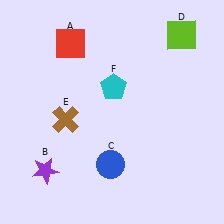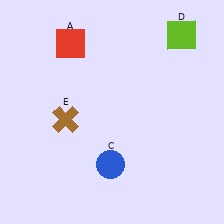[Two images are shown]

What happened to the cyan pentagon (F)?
The cyan pentagon (F) was removed in Image 2. It was in the top-right area of Image 1.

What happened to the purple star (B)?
The purple star (B) was removed in Image 2. It was in the bottom-left area of Image 1.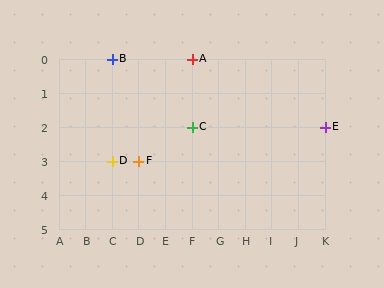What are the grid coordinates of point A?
Point A is at grid coordinates (F, 0).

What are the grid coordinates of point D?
Point D is at grid coordinates (C, 3).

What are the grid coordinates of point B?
Point B is at grid coordinates (C, 0).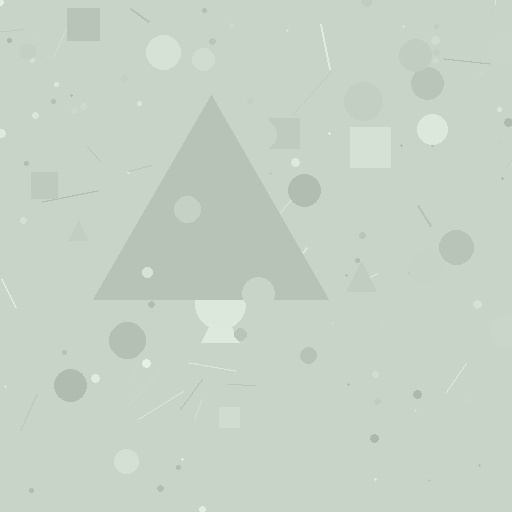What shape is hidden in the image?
A triangle is hidden in the image.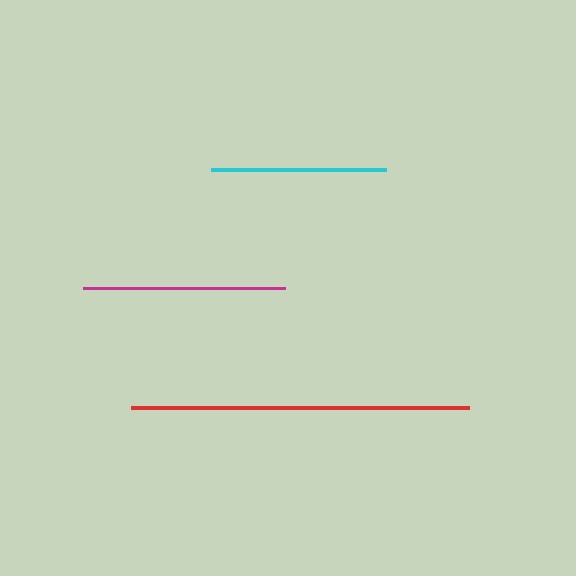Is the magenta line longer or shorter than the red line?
The red line is longer than the magenta line.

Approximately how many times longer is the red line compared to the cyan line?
The red line is approximately 1.9 times the length of the cyan line.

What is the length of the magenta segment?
The magenta segment is approximately 202 pixels long.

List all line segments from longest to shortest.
From longest to shortest: red, magenta, cyan.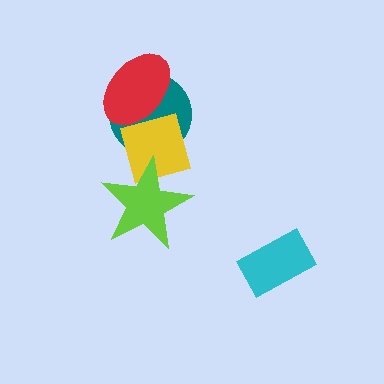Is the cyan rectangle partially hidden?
No, no other shape covers it.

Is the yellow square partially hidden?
Yes, it is partially covered by another shape.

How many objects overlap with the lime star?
1 object overlaps with the lime star.